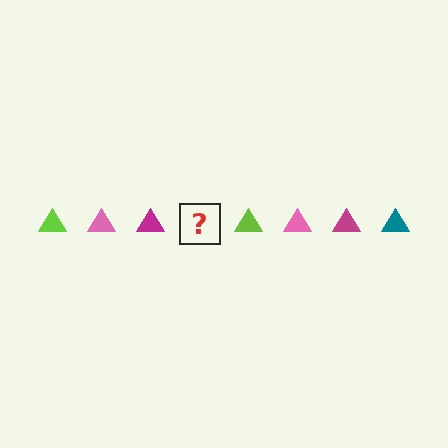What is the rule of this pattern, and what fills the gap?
The rule is that the pattern cycles through lime, pink, magenta, teal triangles. The gap should be filled with a teal triangle.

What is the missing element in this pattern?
The missing element is a teal triangle.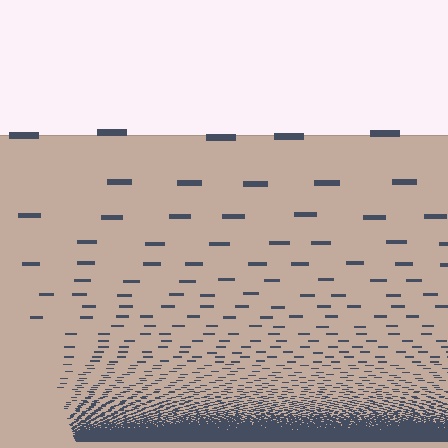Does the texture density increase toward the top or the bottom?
Density increases toward the bottom.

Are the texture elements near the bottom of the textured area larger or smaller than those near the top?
Smaller. The gradient is inverted — elements near the bottom are smaller and denser.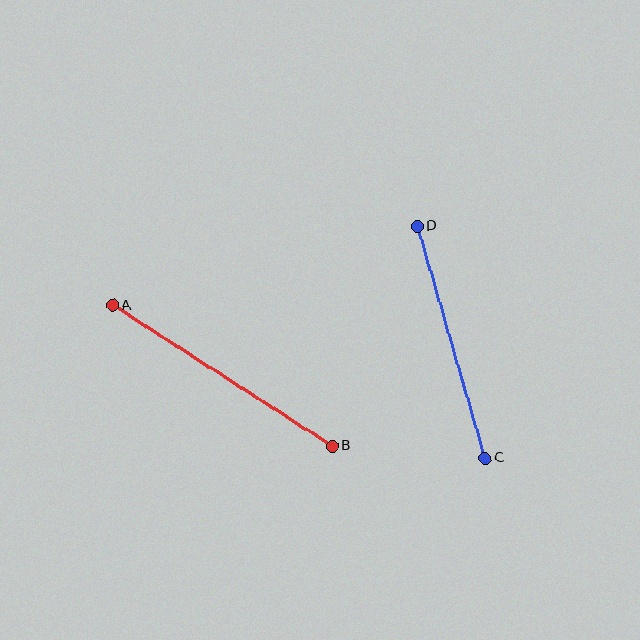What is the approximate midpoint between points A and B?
The midpoint is at approximately (222, 376) pixels.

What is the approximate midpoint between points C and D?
The midpoint is at approximately (451, 342) pixels.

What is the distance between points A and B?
The distance is approximately 260 pixels.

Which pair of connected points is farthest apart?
Points A and B are farthest apart.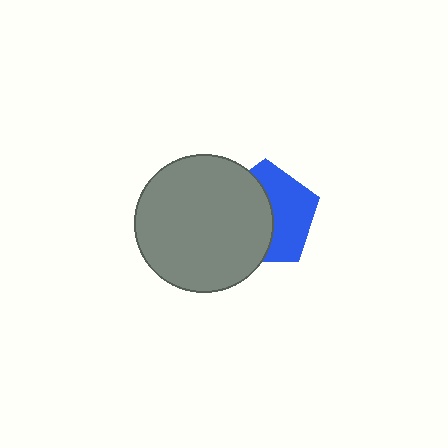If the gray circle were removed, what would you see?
You would see the complete blue pentagon.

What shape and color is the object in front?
The object in front is a gray circle.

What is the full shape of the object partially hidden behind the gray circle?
The partially hidden object is a blue pentagon.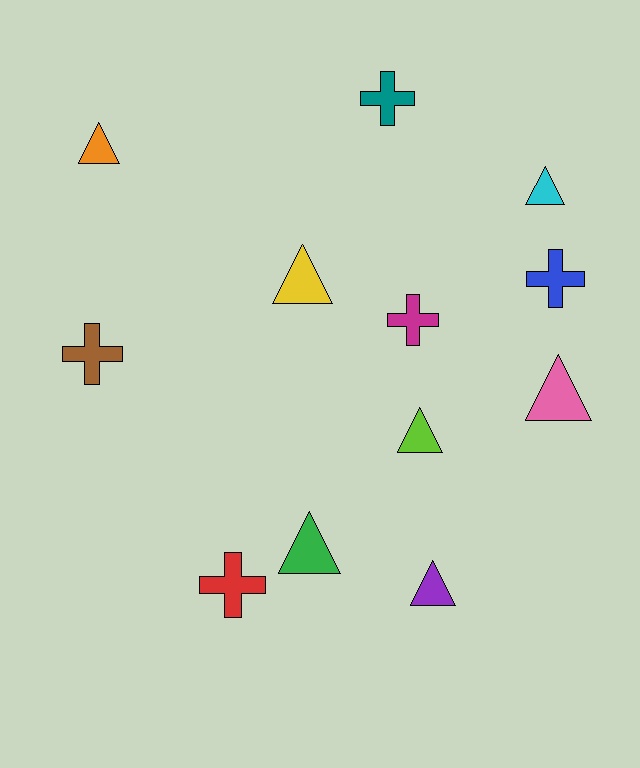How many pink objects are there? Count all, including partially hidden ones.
There is 1 pink object.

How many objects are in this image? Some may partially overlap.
There are 12 objects.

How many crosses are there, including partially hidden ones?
There are 5 crosses.